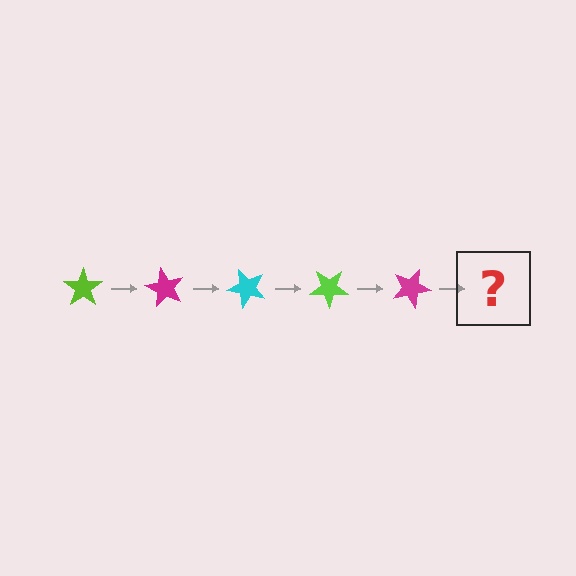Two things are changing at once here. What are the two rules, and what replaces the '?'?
The two rules are that it rotates 60 degrees each step and the color cycles through lime, magenta, and cyan. The '?' should be a cyan star, rotated 300 degrees from the start.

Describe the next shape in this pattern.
It should be a cyan star, rotated 300 degrees from the start.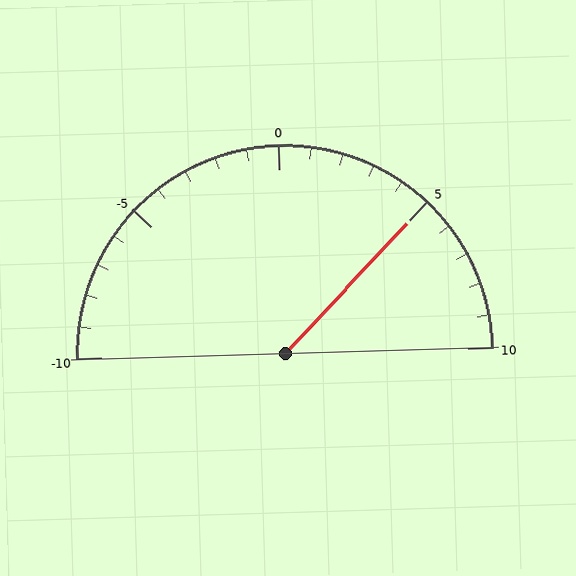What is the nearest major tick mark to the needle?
The nearest major tick mark is 5.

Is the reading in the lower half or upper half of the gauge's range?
The reading is in the upper half of the range (-10 to 10).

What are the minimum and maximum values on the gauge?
The gauge ranges from -10 to 10.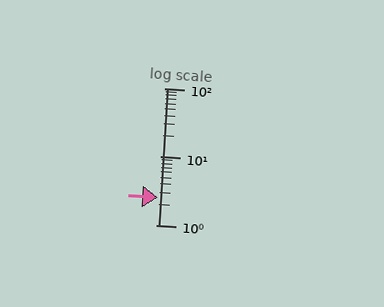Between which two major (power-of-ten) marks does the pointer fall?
The pointer is between 1 and 10.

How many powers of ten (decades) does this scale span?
The scale spans 2 decades, from 1 to 100.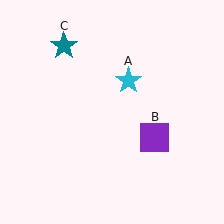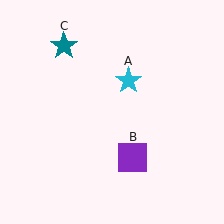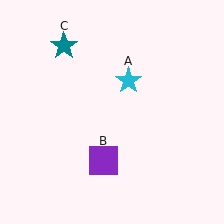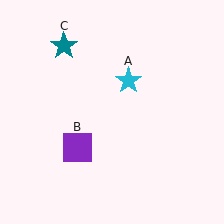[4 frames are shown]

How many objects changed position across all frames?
1 object changed position: purple square (object B).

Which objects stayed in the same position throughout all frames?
Cyan star (object A) and teal star (object C) remained stationary.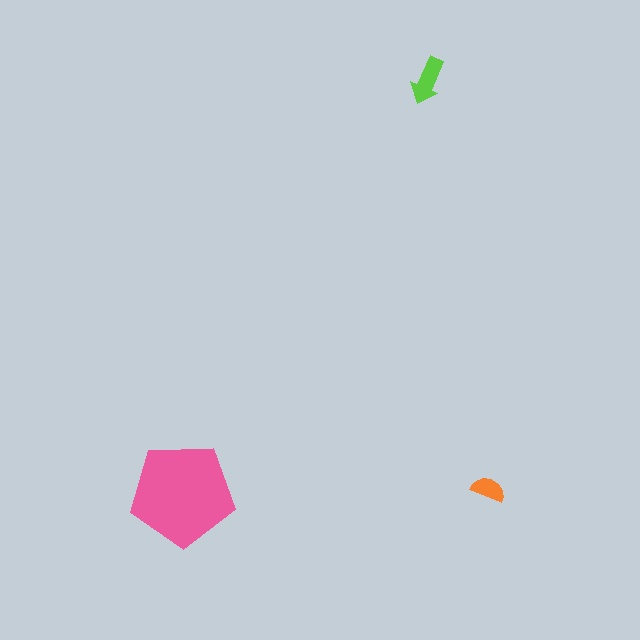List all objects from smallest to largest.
The orange semicircle, the lime arrow, the pink pentagon.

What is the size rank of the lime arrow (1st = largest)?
2nd.